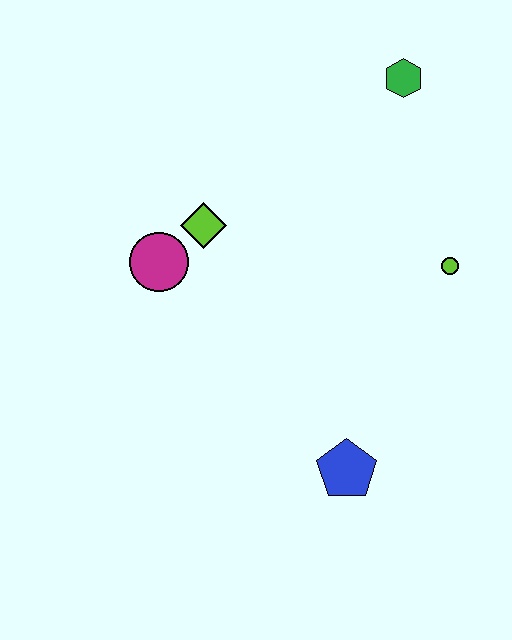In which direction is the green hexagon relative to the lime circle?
The green hexagon is above the lime circle.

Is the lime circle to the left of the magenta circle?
No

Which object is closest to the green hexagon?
The lime circle is closest to the green hexagon.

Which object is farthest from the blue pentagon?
The green hexagon is farthest from the blue pentagon.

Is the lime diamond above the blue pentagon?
Yes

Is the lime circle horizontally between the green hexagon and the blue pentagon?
No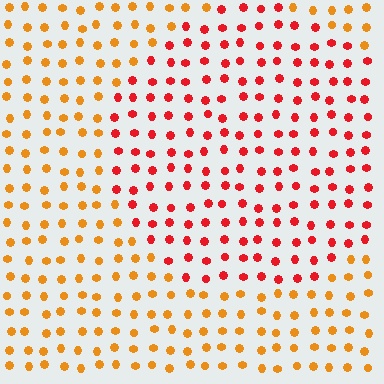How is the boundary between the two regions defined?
The boundary is defined purely by a slight shift in hue (about 38 degrees). Spacing, size, and orientation are identical on both sides.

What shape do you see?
I see a circle.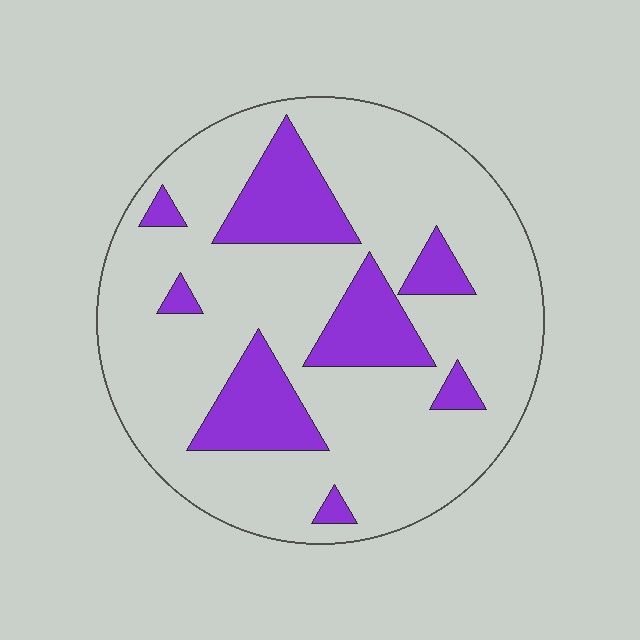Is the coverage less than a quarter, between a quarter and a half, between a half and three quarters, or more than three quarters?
Less than a quarter.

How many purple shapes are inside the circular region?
8.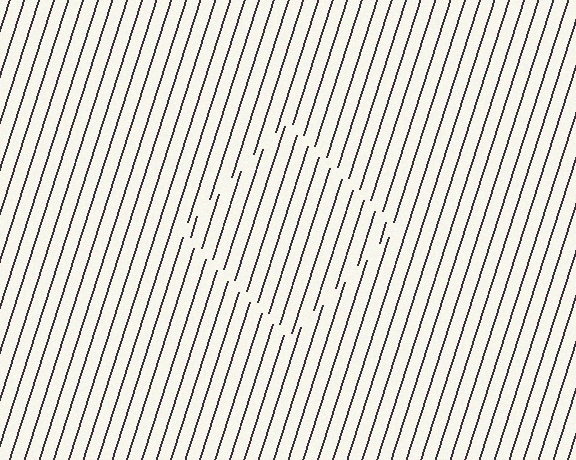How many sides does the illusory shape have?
4 sides — the line-ends trace a square.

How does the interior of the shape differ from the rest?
The interior of the shape contains the same grating, shifted by half a period — the contour is defined by the phase discontinuity where line-ends from the inner and outer gratings abut.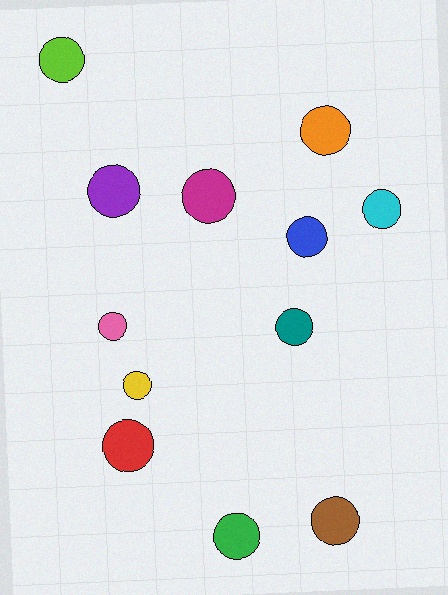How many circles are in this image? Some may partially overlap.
There are 12 circles.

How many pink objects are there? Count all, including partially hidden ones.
There is 1 pink object.